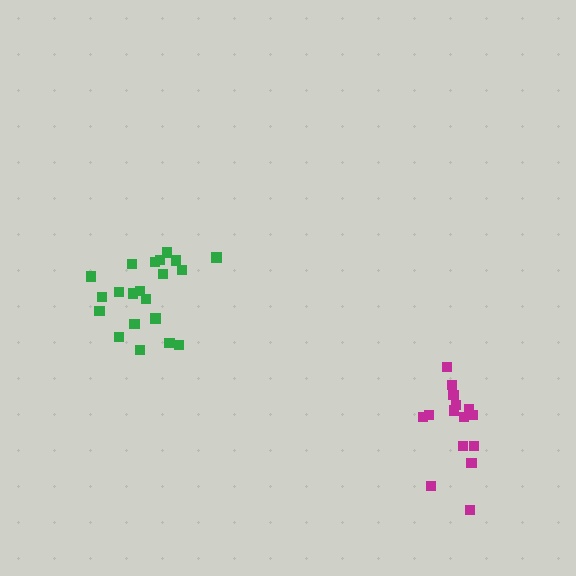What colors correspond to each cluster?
The clusters are colored: green, magenta.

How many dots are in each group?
Group 1: 21 dots, Group 2: 15 dots (36 total).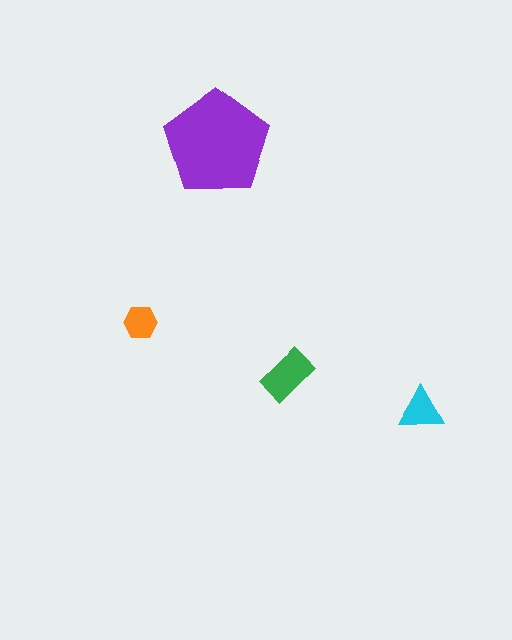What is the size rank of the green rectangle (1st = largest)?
2nd.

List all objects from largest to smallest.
The purple pentagon, the green rectangle, the cyan triangle, the orange hexagon.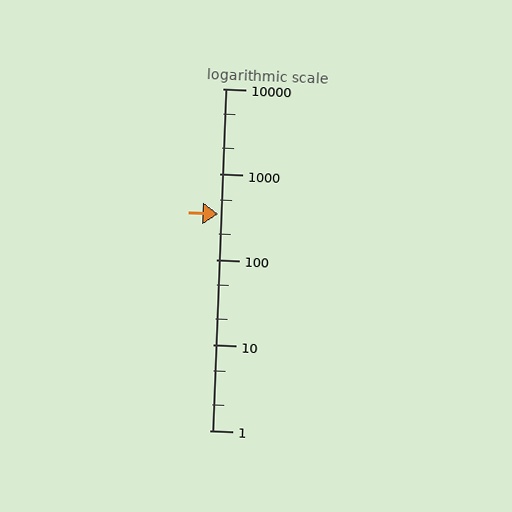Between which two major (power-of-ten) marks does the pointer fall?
The pointer is between 100 and 1000.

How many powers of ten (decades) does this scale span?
The scale spans 4 decades, from 1 to 10000.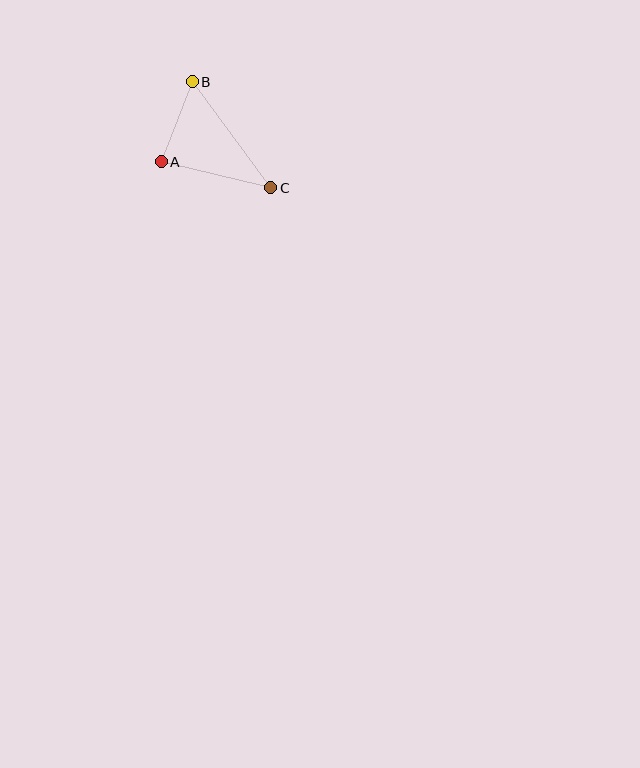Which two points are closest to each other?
Points A and B are closest to each other.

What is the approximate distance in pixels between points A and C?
The distance between A and C is approximately 113 pixels.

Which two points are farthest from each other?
Points B and C are farthest from each other.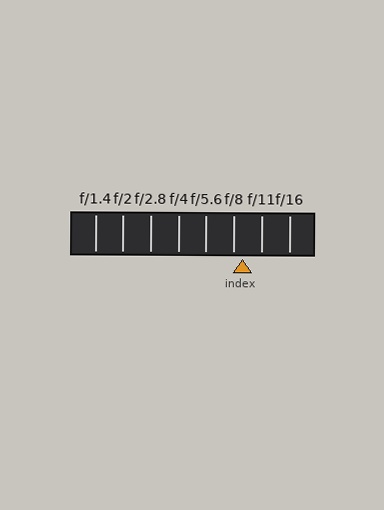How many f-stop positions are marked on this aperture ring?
There are 8 f-stop positions marked.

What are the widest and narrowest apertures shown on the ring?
The widest aperture shown is f/1.4 and the narrowest is f/16.